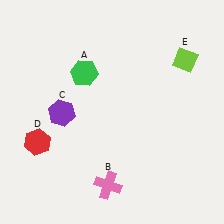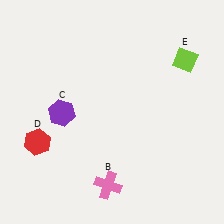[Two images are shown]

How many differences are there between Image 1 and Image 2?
There is 1 difference between the two images.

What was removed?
The green hexagon (A) was removed in Image 2.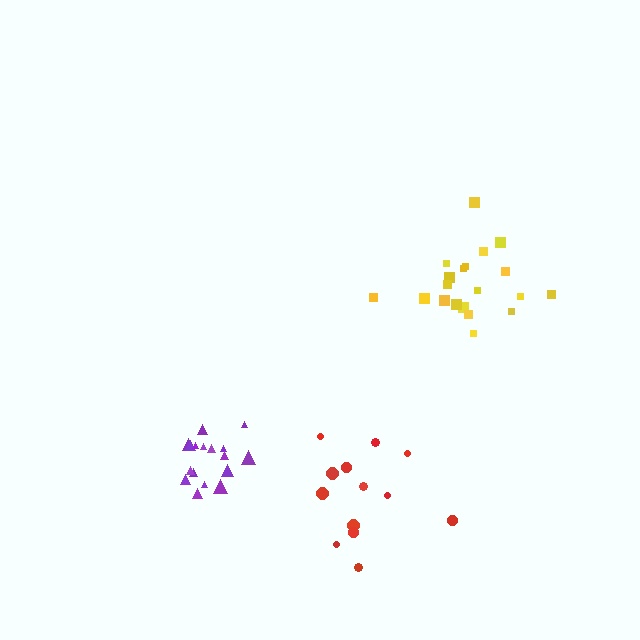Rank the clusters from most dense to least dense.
purple, yellow, red.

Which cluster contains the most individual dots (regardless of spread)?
Yellow (20).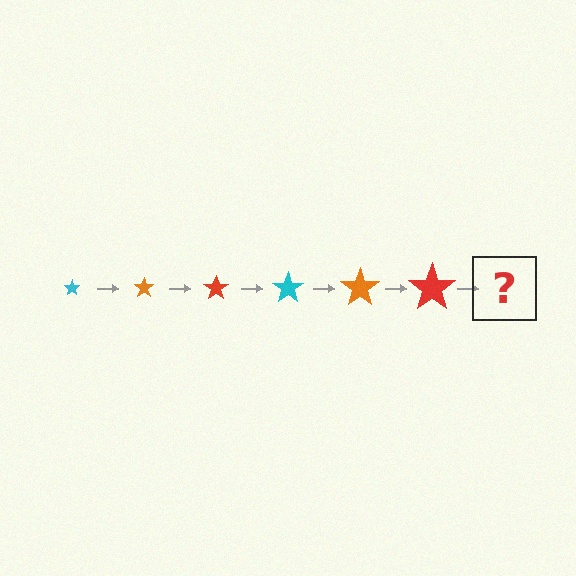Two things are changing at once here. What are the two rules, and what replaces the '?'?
The two rules are that the star grows larger each step and the color cycles through cyan, orange, and red. The '?' should be a cyan star, larger than the previous one.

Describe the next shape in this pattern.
It should be a cyan star, larger than the previous one.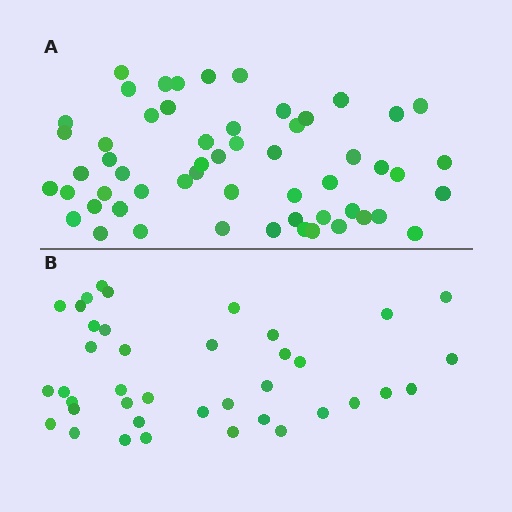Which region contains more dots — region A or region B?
Region A (the top region) has more dots.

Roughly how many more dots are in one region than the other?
Region A has approximately 15 more dots than region B.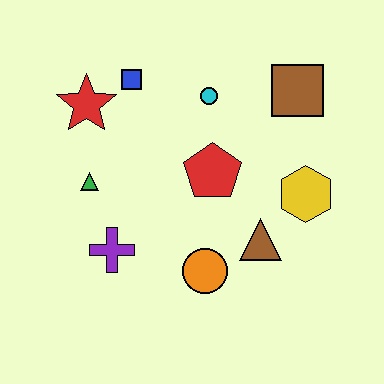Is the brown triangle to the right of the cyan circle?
Yes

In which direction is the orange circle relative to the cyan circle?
The orange circle is below the cyan circle.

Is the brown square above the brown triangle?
Yes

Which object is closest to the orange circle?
The brown triangle is closest to the orange circle.